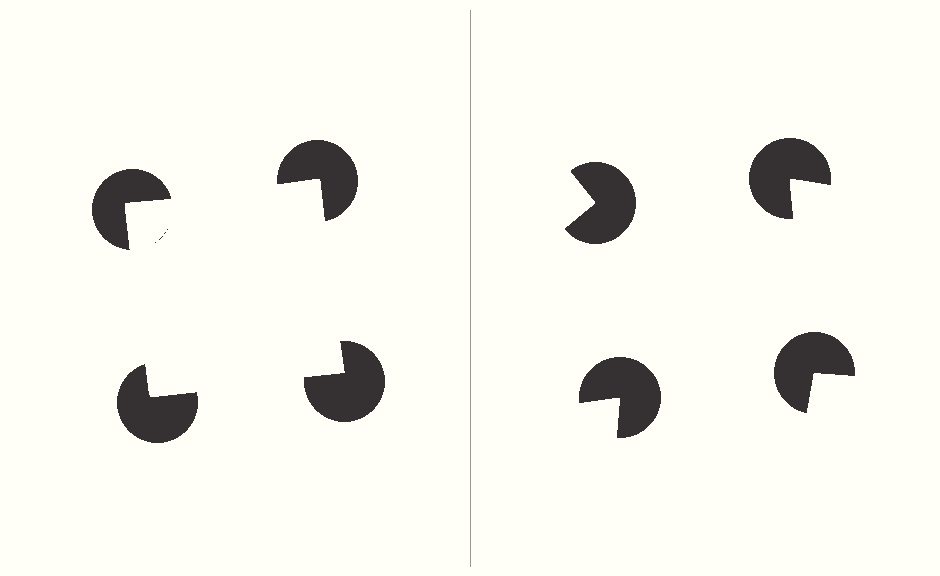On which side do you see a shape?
An illusory square appears on the left side. On the right side the wedge cuts are rotated, so no coherent shape forms.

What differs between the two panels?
The pac-man discs are positioned identically on both sides; only the wedge orientations differ. On the left they align to a square; on the right they are misaligned.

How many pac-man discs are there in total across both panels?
8 — 4 on each side.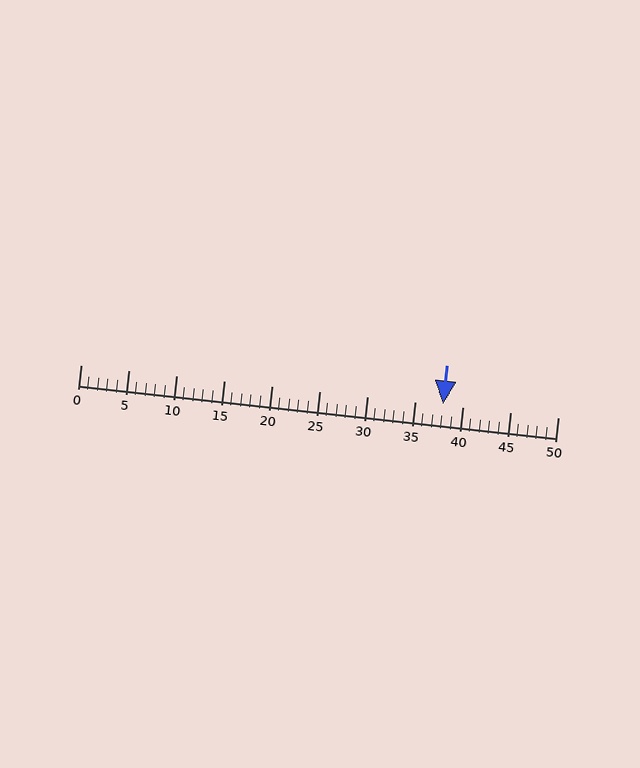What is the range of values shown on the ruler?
The ruler shows values from 0 to 50.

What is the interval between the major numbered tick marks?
The major tick marks are spaced 5 units apart.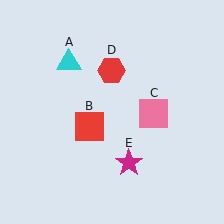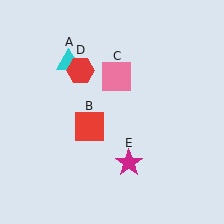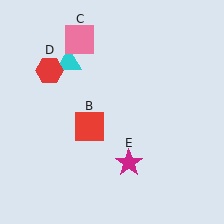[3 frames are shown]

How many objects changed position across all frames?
2 objects changed position: pink square (object C), red hexagon (object D).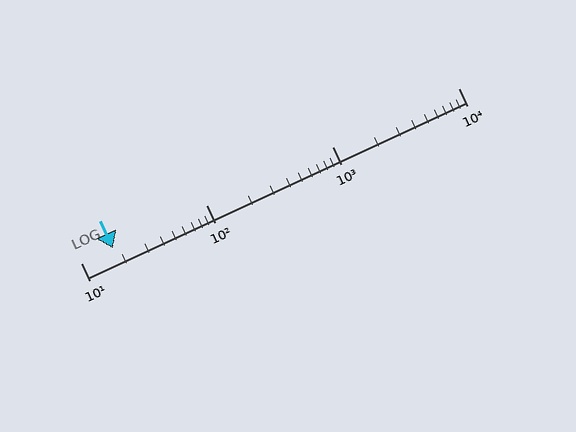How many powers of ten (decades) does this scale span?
The scale spans 3 decades, from 10 to 10000.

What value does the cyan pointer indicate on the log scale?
The pointer indicates approximately 18.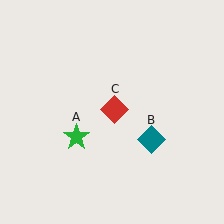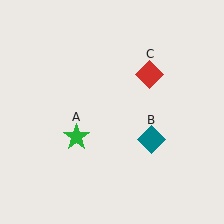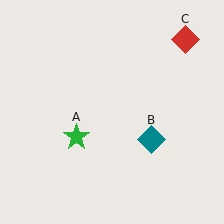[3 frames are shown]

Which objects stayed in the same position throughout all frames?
Green star (object A) and teal diamond (object B) remained stationary.